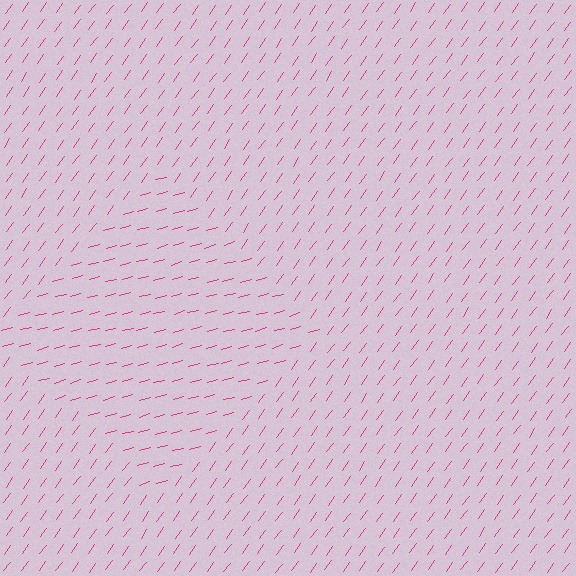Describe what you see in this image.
The image is filled with small magenta line segments. A diamond region in the image has lines oriented differently from the surrounding lines, creating a visible texture boundary.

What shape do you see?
I see a diamond.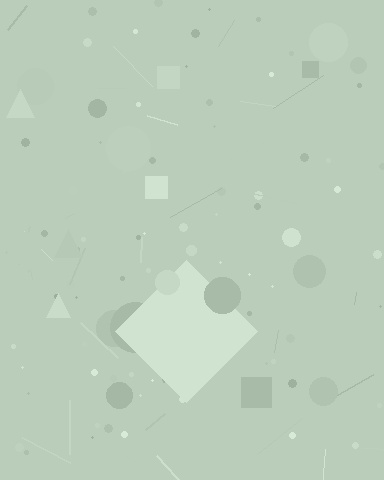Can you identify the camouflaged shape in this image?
The camouflaged shape is a diamond.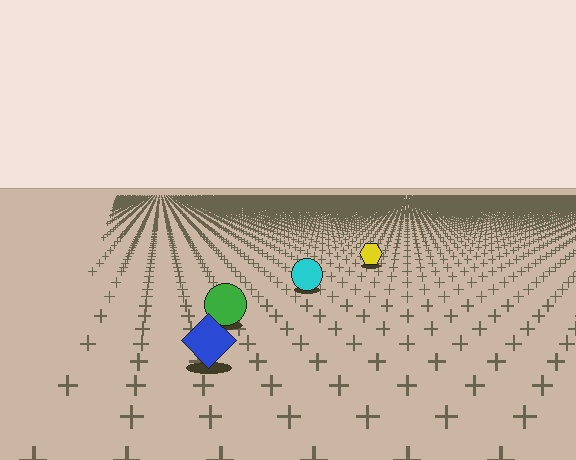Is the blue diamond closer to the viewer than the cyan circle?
Yes. The blue diamond is closer — you can tell from the texture gradient: the ground texture is coarser near it.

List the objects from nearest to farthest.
From nearest to farthest: the blue diamond, the green circle, the cyan circle, the yellow hexagon.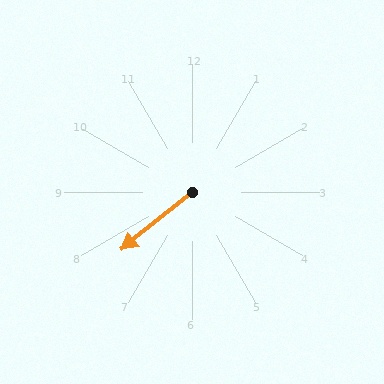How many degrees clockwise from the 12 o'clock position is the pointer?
Approximately 231 degrees.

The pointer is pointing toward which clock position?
Roughly 8 o'clock.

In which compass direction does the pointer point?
Southwest.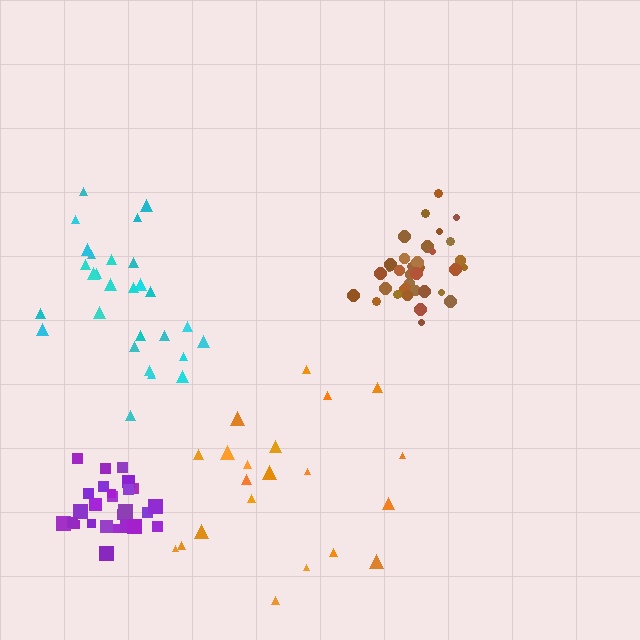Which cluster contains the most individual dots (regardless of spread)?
Brown (35).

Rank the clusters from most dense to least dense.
brown, purple, cyan, orange.